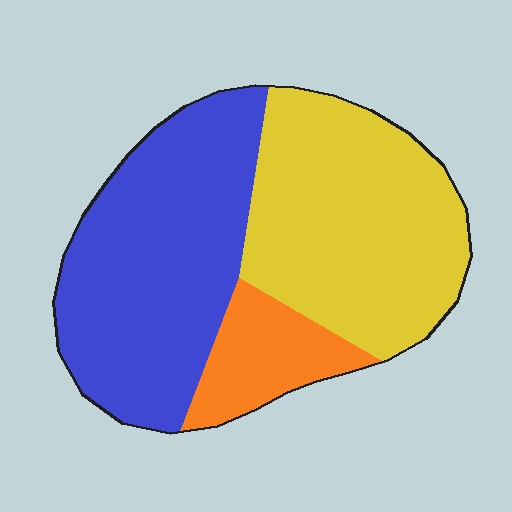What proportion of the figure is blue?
Blue covers 45% of the figure.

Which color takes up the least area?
Orange, at roughly 15%.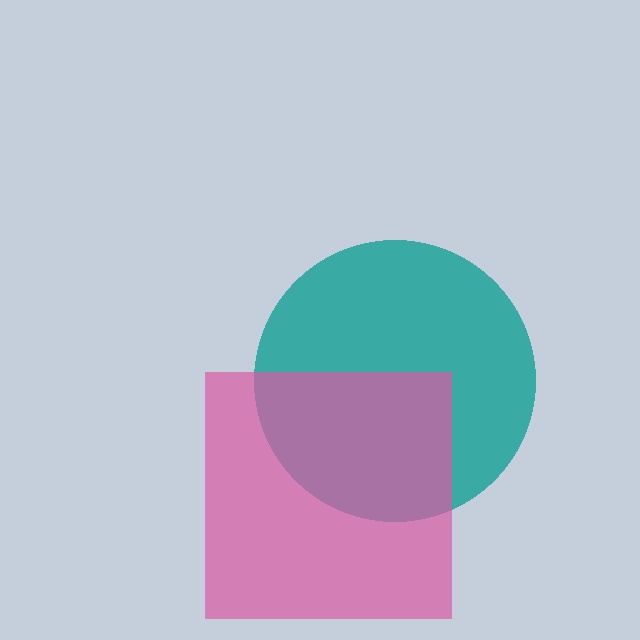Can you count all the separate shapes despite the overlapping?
Yes, there are 2 separate shapes.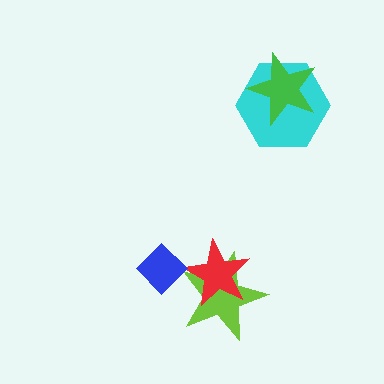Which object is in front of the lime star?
The red star is in front of the lime star.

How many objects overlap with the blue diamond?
0 objects overlap with the blue diamond.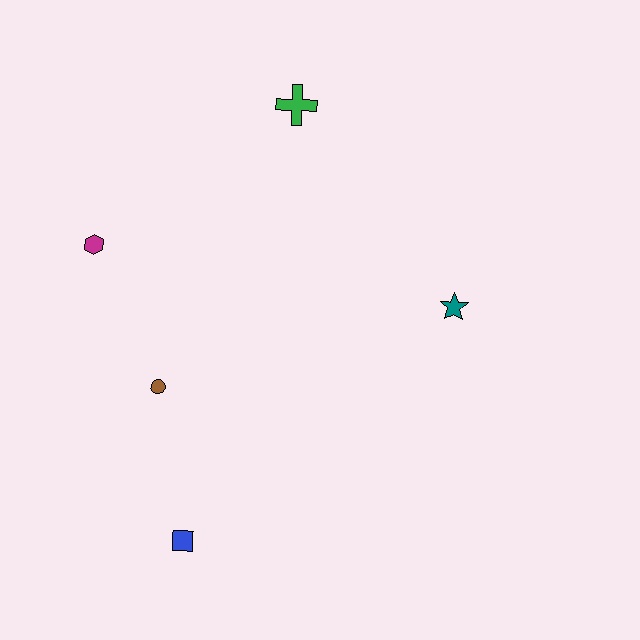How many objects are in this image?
There are 5 objects.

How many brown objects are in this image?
There is 1 brown object.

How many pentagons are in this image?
There are no pentagons.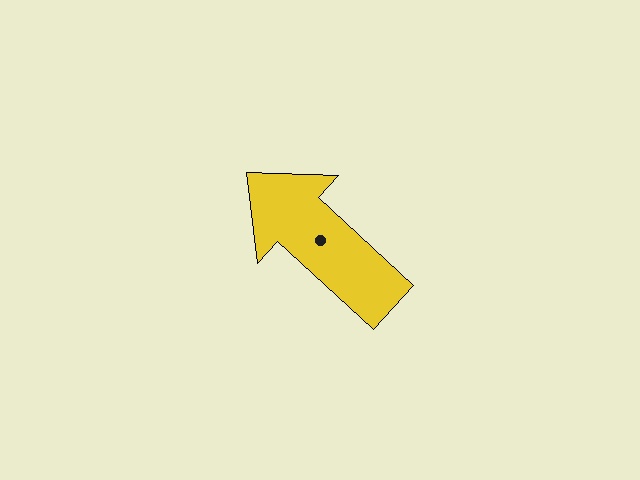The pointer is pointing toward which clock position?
Roughly 10 o'clock.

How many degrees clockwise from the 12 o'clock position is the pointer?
Approximately 313 degrees.